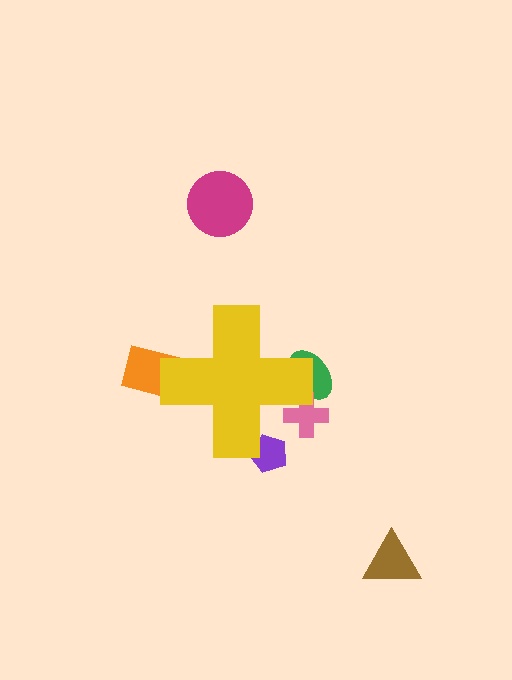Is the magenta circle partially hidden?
No, the magenta circle is fully visible.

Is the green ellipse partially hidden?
Yes, the green ellipse is partially hidden behind the yellow cross.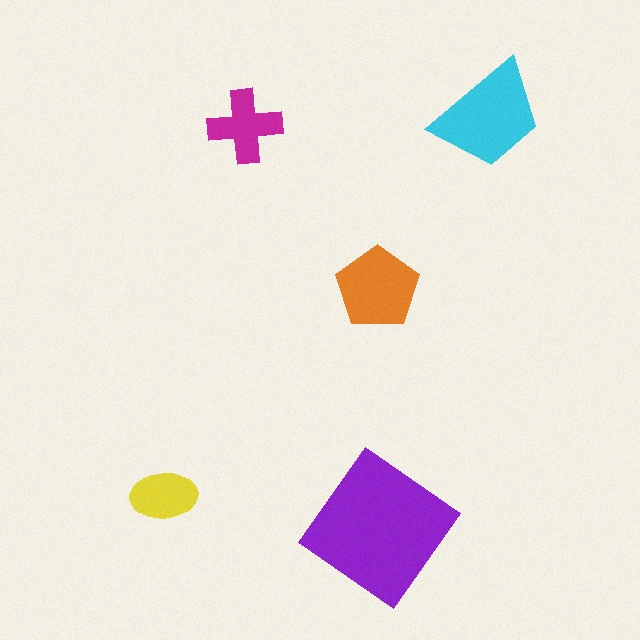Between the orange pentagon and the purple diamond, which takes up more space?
The purple diamond.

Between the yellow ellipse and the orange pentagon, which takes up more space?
The orange pentagon.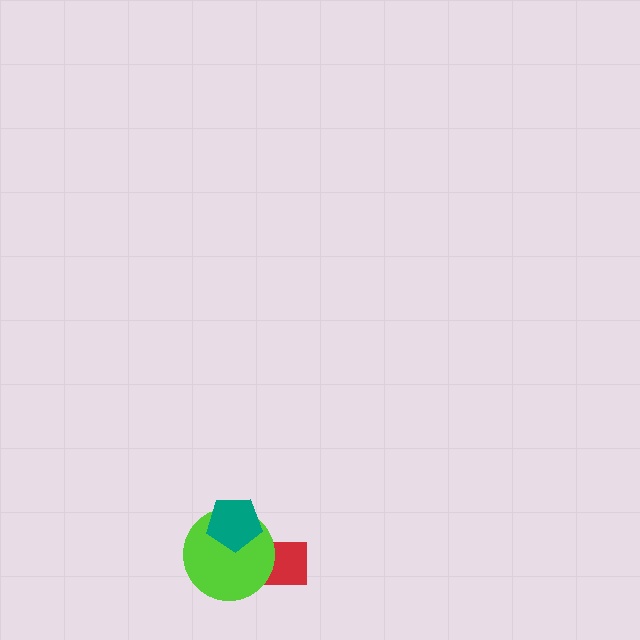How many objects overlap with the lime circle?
2 objects overlap with the lime circle.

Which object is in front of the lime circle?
The teal pentagon is in front of the lime circle.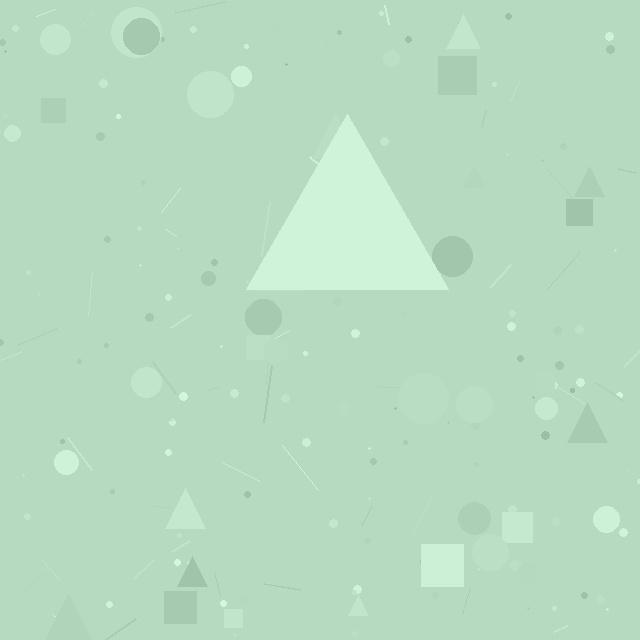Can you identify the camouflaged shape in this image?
The camouflaged shape is a triangle.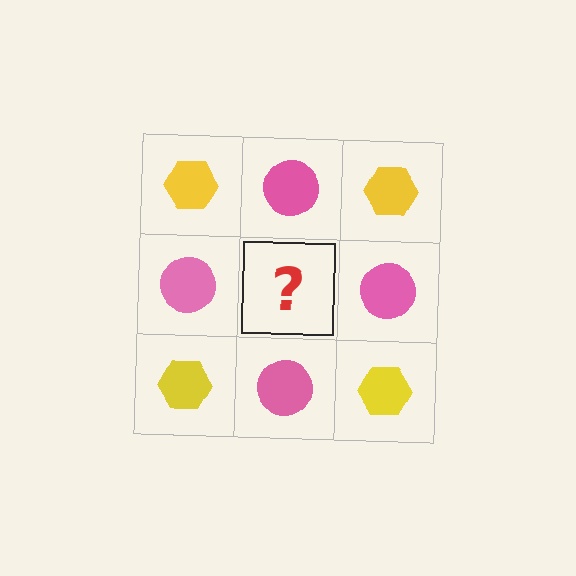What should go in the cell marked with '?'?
The missing cell should contain a yellow hexagon.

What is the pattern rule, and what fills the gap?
The rule is that it alternates yellow hexagon and pink circle in a checkerboard pattern. The gap should be filled with a yellow hexagon.